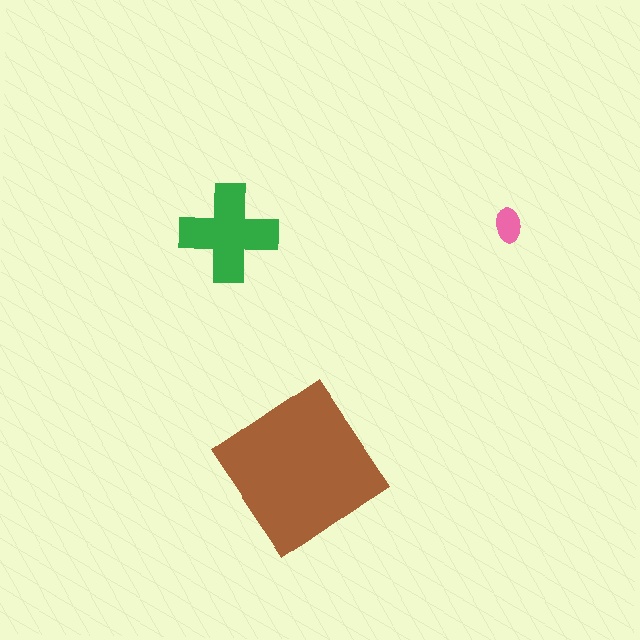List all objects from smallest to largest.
The pink ellipse, the green cross, the brown diamond.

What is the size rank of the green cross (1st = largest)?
2nd.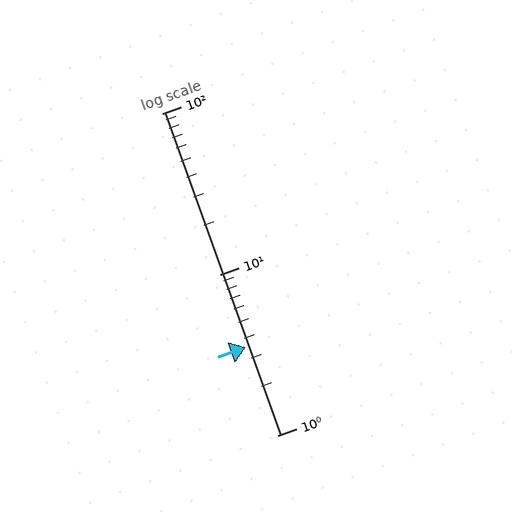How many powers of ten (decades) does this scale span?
The scale spans 2 decades, from 1 to 100.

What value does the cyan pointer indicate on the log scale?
The pointer indicates approximately 3.5.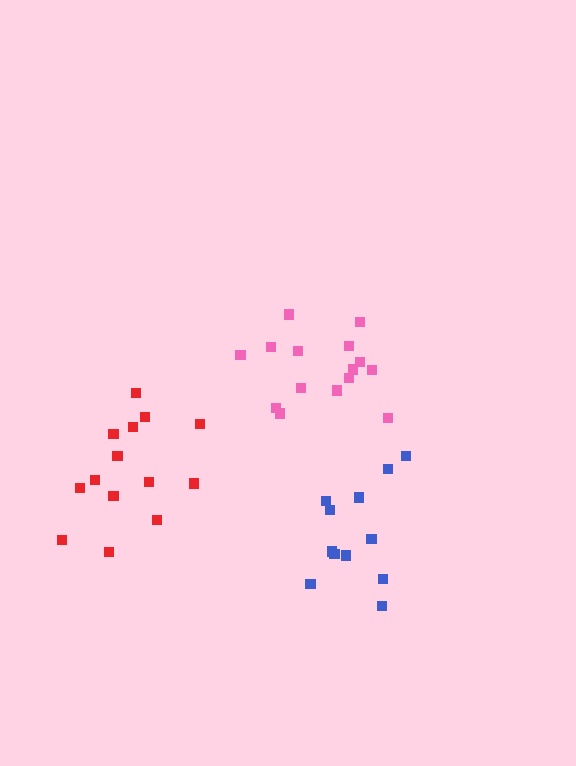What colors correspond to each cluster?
The clusters are colored: pink, red, blue.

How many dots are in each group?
Group 1: 15 dots, Group 2: 14 dots, Group 3: 12 dots (41 total).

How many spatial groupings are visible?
There are 3 spatial groupings.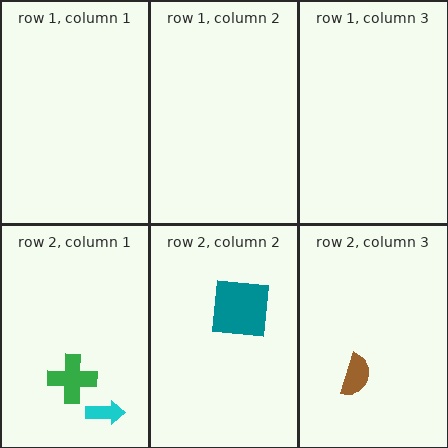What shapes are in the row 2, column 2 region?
The teal square.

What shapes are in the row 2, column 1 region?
The green cross, the cyan arrow.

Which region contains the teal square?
The row 2, column 2 region.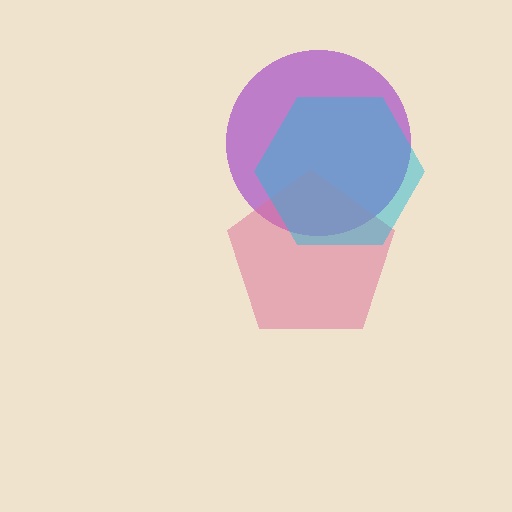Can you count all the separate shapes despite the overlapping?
Yes, there are 3 separate shapes.